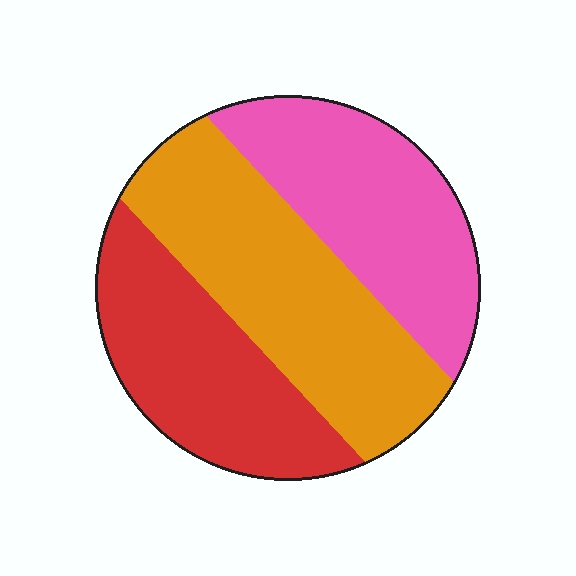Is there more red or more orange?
Orange.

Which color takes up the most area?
Orange, at roughly 40%.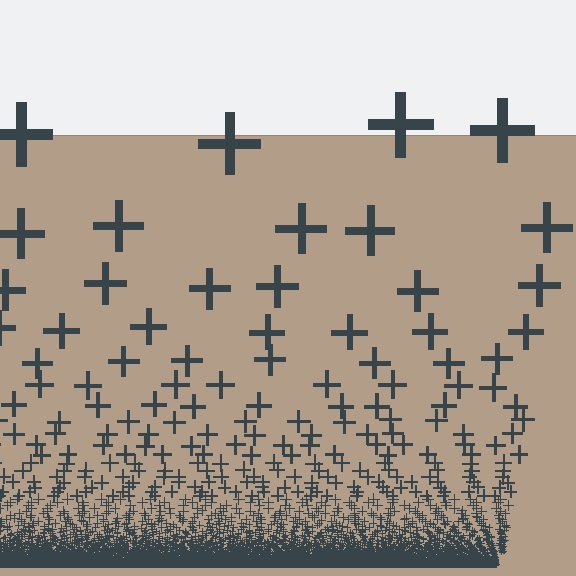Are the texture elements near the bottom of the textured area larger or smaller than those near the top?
Smaller. The gradient is inverted — elements near the bottom are smaller and denser.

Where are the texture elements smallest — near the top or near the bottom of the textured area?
Near the bottom.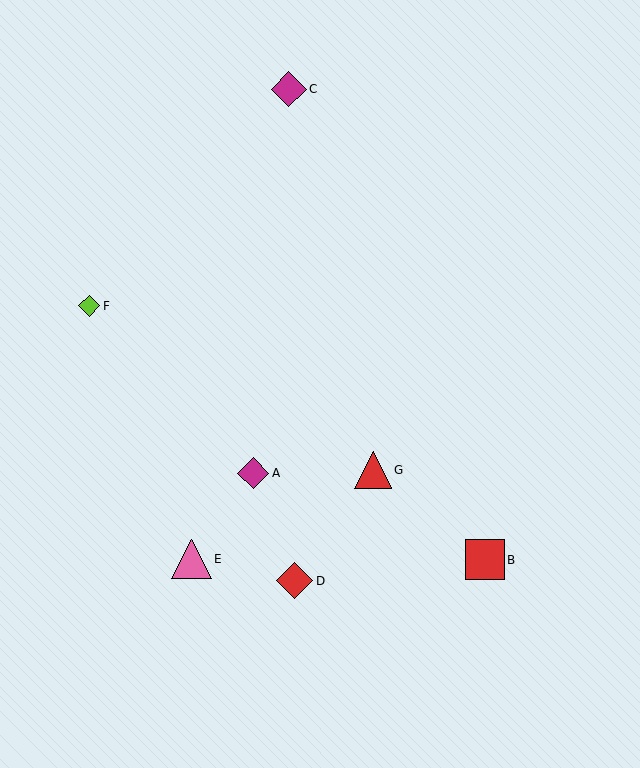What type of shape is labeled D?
Shape D is a red diamond.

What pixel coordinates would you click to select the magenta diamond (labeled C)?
Click at (289, 89) to select the magenta diamond C.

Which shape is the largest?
The pink triangle (labeled E) is the largest.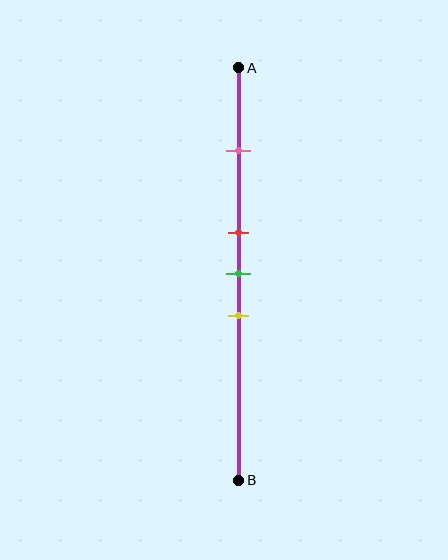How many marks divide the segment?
There are 4 marks dividing the segment.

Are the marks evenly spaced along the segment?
No, the marks are not evenly spaced.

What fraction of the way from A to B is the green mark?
The green mark is approximately 50% (0.5) of the way from A to B.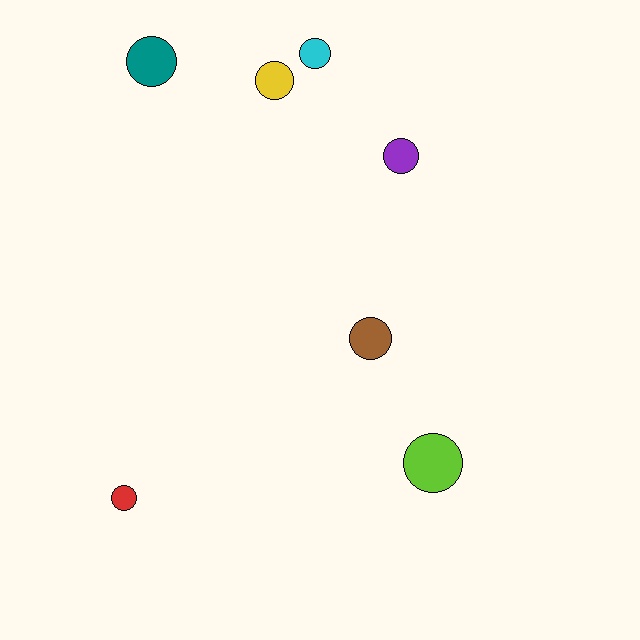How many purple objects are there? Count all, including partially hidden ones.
There is 1 purple object.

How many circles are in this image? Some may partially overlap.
There are 7 circles.